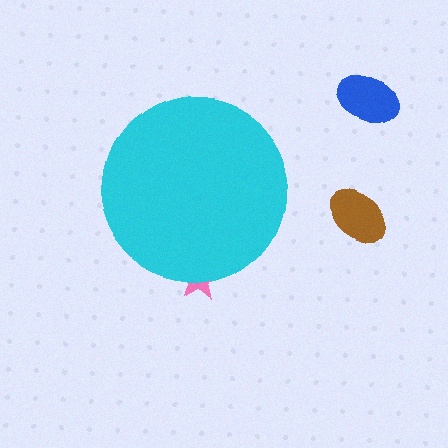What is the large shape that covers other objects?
A cyan circle.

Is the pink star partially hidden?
Yes, the pink star is partially hidden behind the cyan circle.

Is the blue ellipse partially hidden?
No, the blue ellipse is fully visible.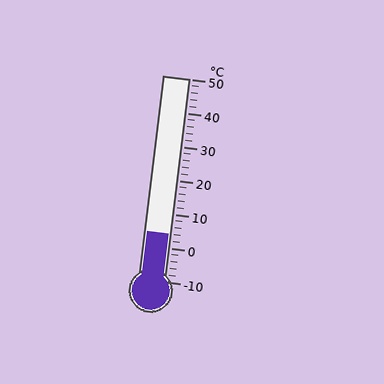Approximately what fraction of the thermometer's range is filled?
The thermometer is filled to approximately 25% of its range.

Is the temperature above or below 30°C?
The temperature is below 30°C.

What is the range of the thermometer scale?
The thermometer scale ranges from -10°C to 50°C.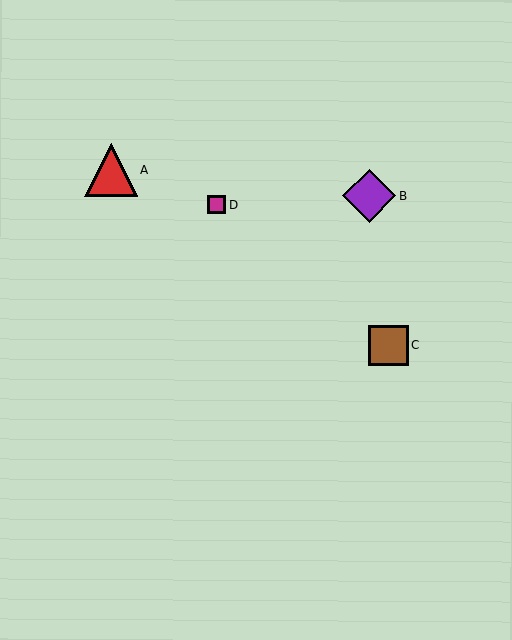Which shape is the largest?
The purple diamond (labeled B) is the largest.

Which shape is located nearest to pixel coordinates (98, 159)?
The red triangle (labeled A) at (111, 170) is nearest to that location.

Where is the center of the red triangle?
The center of the red triangle is at (111, 170).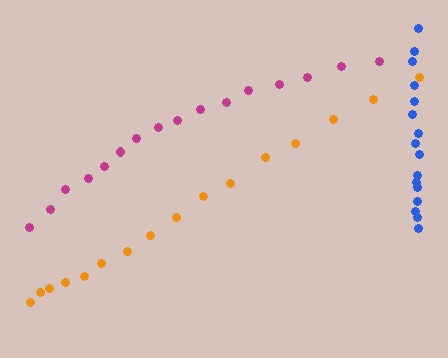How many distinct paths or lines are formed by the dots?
There are 3 distinct paths.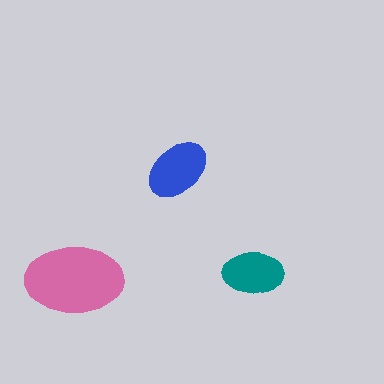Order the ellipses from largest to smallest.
the pink one, the blue one, the teal one.